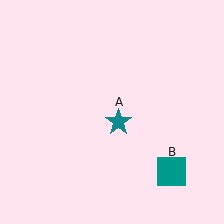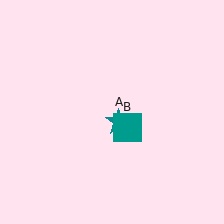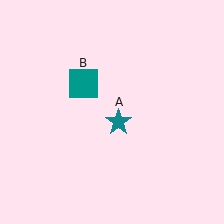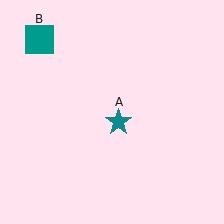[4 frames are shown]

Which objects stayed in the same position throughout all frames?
Teal star (object A) remained stationary.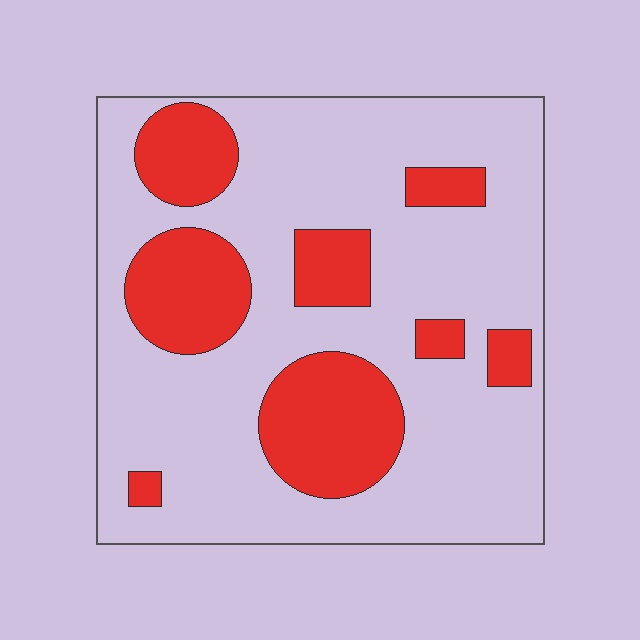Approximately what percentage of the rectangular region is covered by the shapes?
Approximately 25%.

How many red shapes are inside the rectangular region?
8.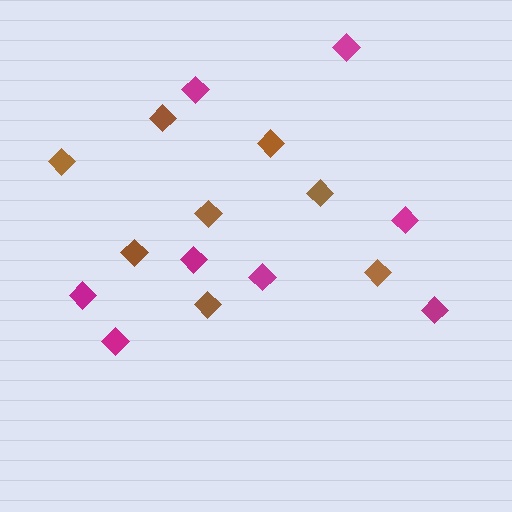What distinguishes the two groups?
There are 2 groups: one group of magenta diamonds (8) and one group of brown diamonds (8).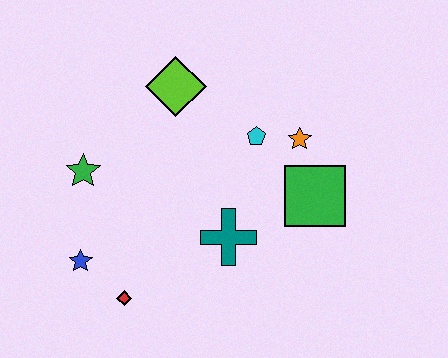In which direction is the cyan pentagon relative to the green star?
The cyan pentagon is to the right of the green star.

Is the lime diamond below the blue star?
No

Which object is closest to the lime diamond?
The cyan pentagon is closest to the lime diamond.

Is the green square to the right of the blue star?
Yes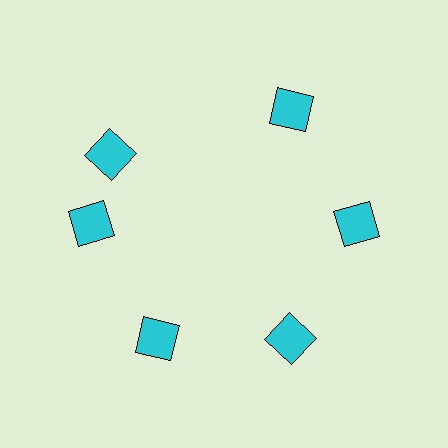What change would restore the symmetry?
The symmetry would be restored by rotating it back into even spacing with its neighbors so that all 6 squares sit at equal angles and equal distance from the center.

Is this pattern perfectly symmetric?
No. The 6 cyan squares are arranged in a ring, but one element near the 11 o'clock position is rotated out of alignment along the ring, breaking the 6-fold rotational symmetry.